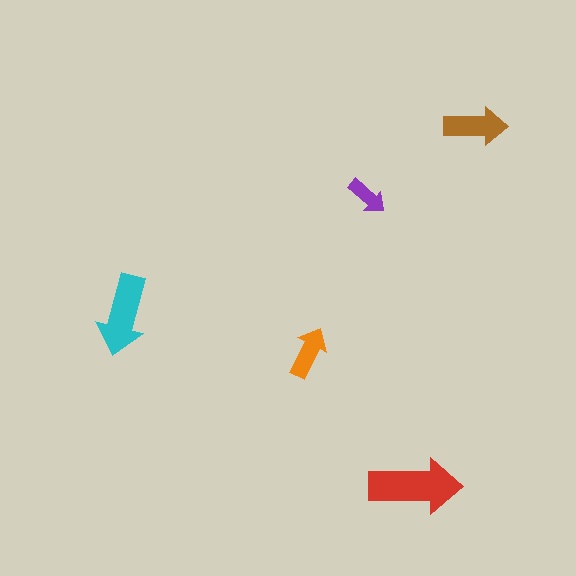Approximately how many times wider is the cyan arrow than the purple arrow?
About 2 times wider.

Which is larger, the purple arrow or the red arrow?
The red one.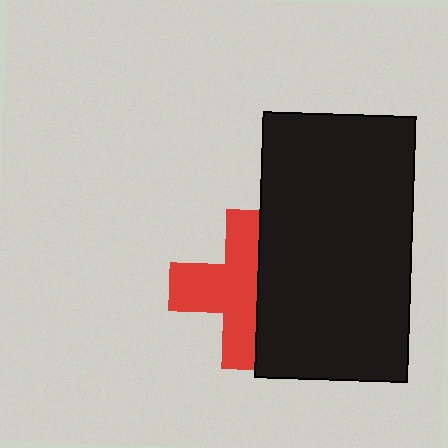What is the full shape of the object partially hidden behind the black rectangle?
The partially hidden object is a red cross.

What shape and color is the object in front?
The object in front is a black rectangle.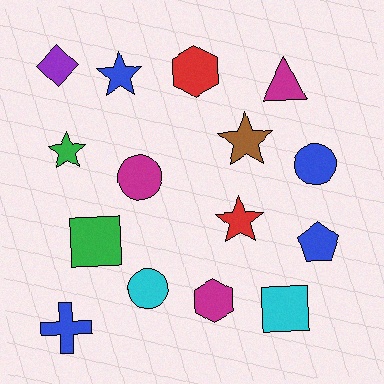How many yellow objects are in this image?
There are no yellow objects.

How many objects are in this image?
There are 15 objects.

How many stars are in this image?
There are 4 stars.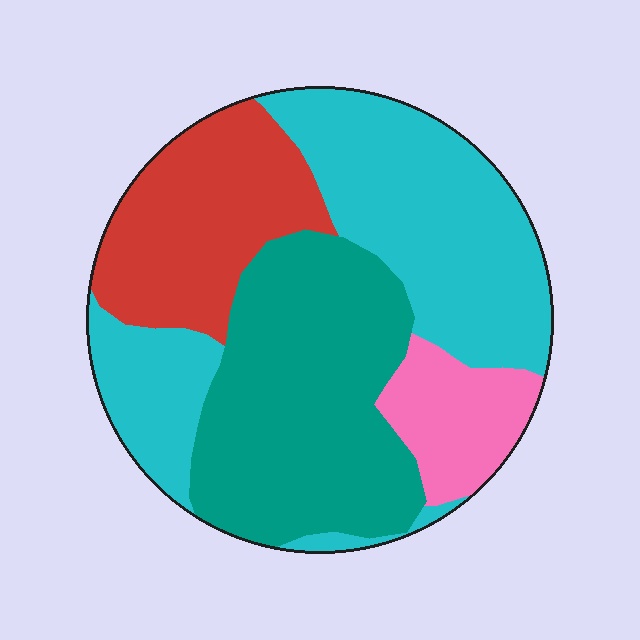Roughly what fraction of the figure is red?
Red takes up less than a quarter of the figure.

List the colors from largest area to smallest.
From largest to smallest: cyan, teal, red, pink.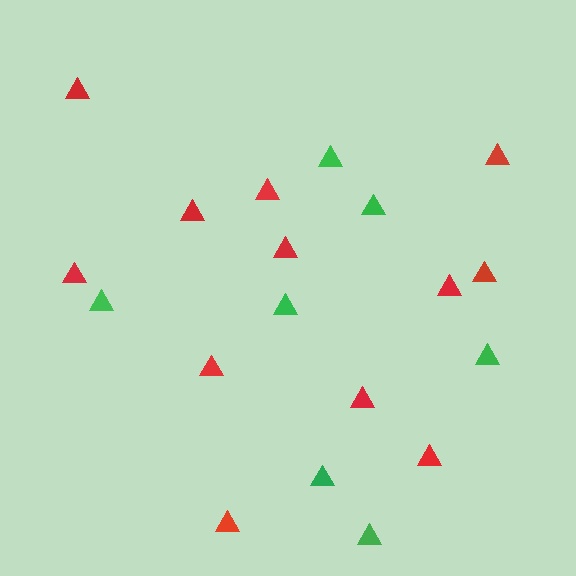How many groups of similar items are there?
There are 2 groups: one group of green triangles (7) and one group of red triangles (12).